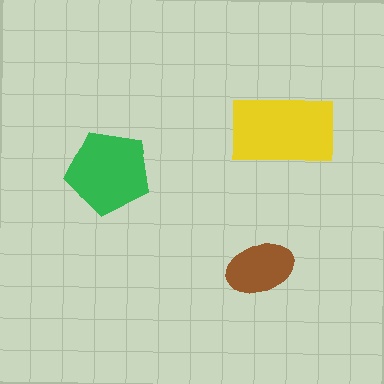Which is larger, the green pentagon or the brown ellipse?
The green pentagon.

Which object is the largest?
The yellow rectangle.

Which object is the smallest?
The brown ellipse.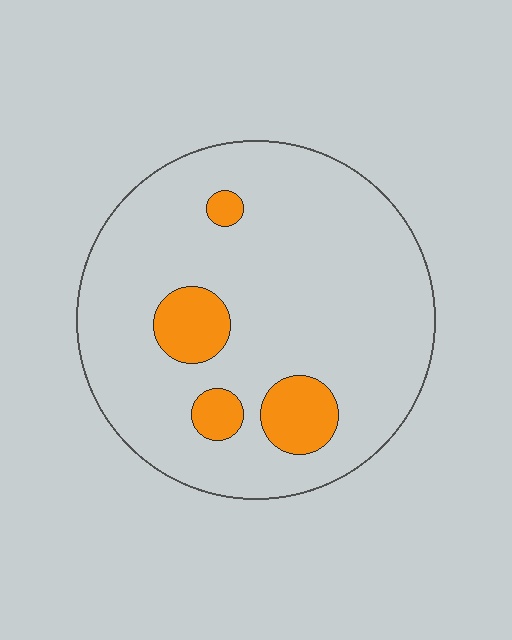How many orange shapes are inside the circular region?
4.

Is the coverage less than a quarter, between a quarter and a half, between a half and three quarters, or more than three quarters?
Less than a quarter.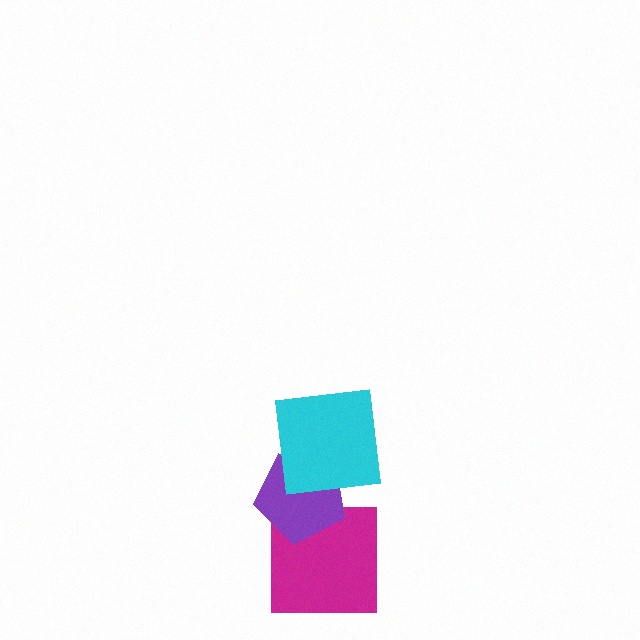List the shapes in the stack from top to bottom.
From top to bottom: the cyan square, the purple pentagon, the magenta square.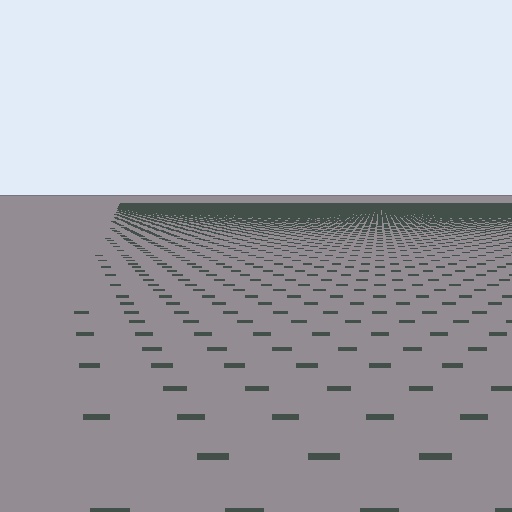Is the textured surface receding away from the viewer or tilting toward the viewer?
The surface is receding away from the viewer. Texture elements get smaller and denser toward the top.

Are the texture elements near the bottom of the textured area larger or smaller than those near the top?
Larger. Near the bottom, elements are closer to the viewer and appear at a bigger on-screen size.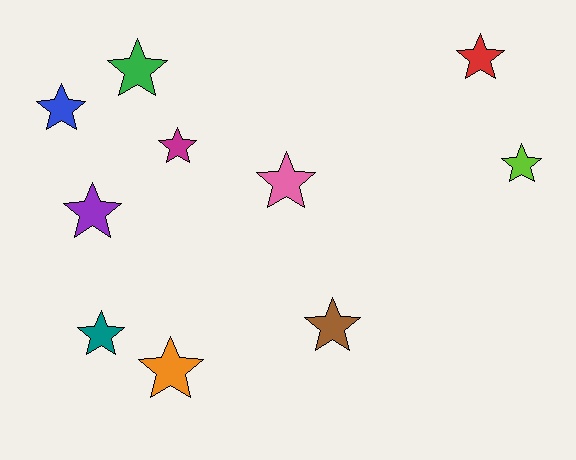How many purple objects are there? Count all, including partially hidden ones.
There is 1 purple object.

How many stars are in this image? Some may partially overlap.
There are 10 stars.